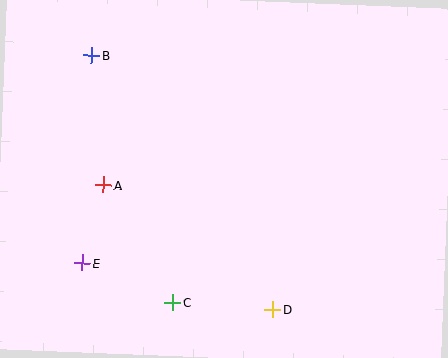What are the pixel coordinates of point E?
Point E is at (82, 263).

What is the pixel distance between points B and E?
The distance between B and E is 208 pixels.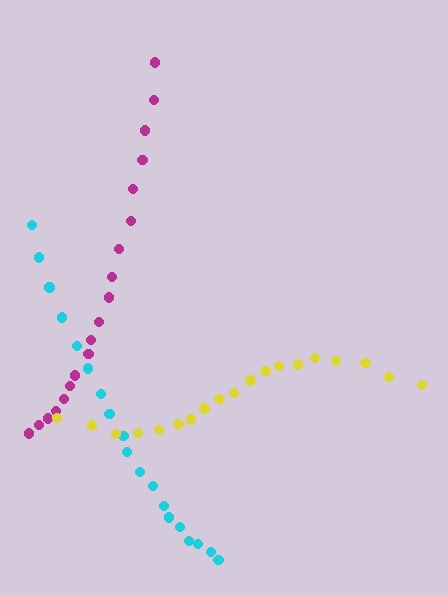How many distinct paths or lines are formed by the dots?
There are 3 distinct paths.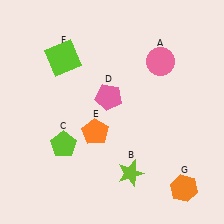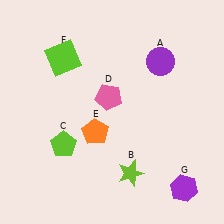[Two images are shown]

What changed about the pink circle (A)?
In Image 1, A is pink. In Image 2, it changed to purple.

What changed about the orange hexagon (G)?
In Image 1, G is orange. In Image 2, it changed to purple.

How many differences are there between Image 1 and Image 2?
There are 2 differences between the two images.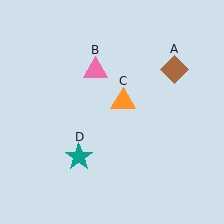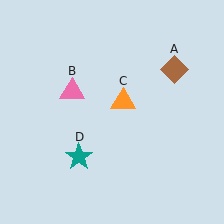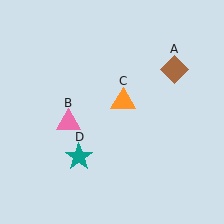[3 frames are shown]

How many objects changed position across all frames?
1 object changed position: pink triangle (object B).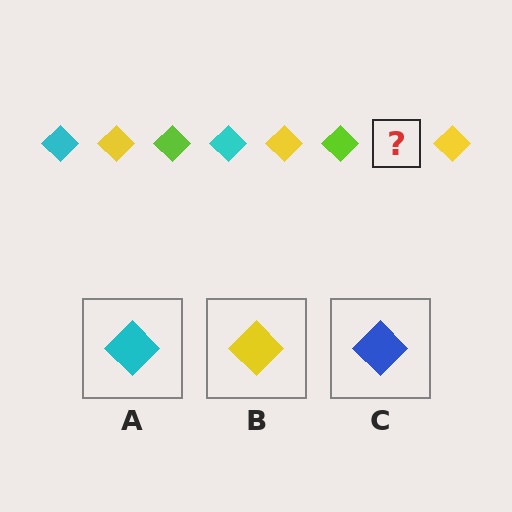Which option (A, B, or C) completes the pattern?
A.